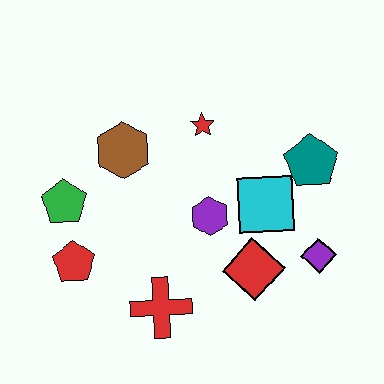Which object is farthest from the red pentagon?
The teal pentagon is farthest from the red pentagon.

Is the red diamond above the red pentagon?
No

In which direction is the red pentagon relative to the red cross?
The red pentagon is to the left of the red cross.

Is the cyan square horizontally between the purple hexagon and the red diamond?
No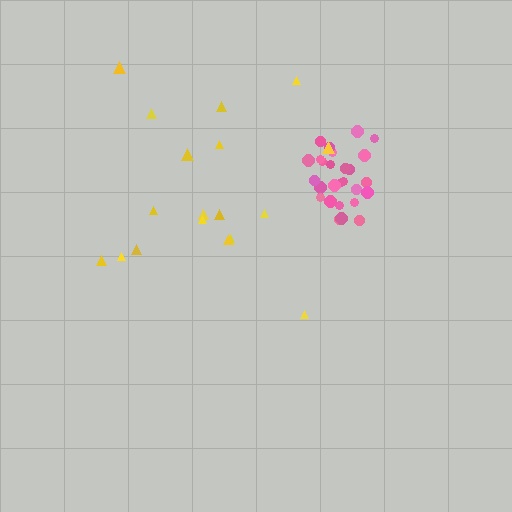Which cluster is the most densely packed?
Pink.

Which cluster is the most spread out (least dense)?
Yellow.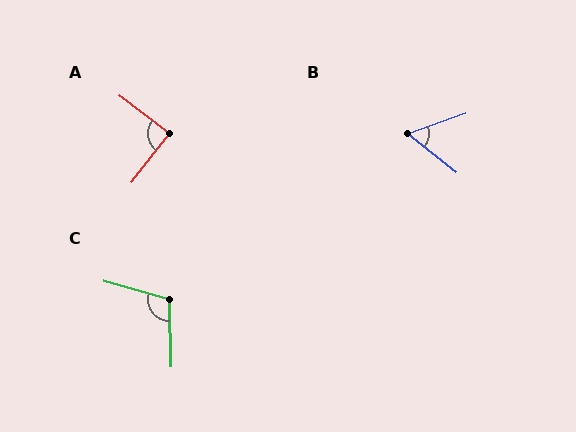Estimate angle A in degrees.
Approximately 89 degrees.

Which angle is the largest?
C, at approximately 107 degrees.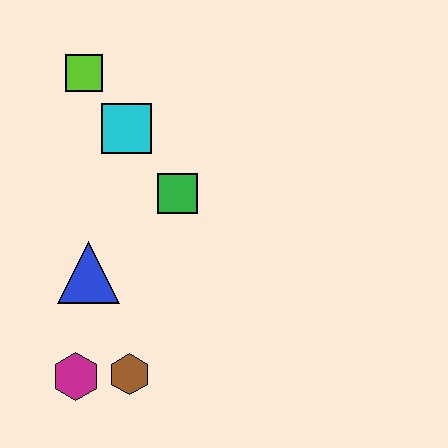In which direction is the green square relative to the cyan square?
The green square is below the cyan square.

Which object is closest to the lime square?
The cyan square is closest to the lime square.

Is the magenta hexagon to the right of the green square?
No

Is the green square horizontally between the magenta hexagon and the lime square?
No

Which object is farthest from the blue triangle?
The lime square is farthest from the blue triangle.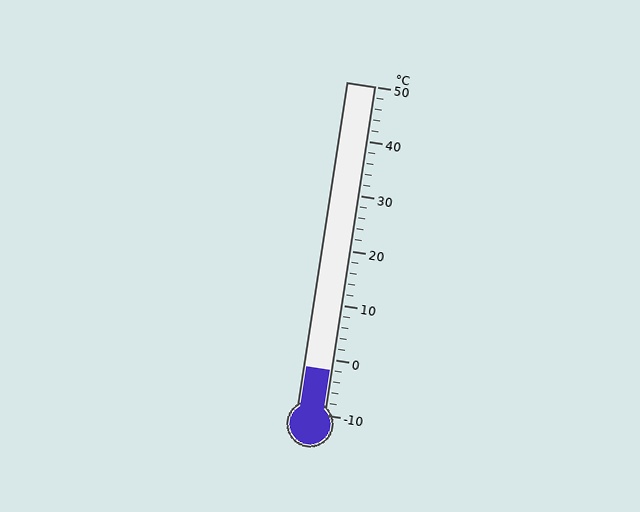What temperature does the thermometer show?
The thermometer shows approximately -2°C.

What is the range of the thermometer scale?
The thermometer scale ranges from -10°C to 50°C.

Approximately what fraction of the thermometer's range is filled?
The thermometer is filled to approximately 15% of its range.